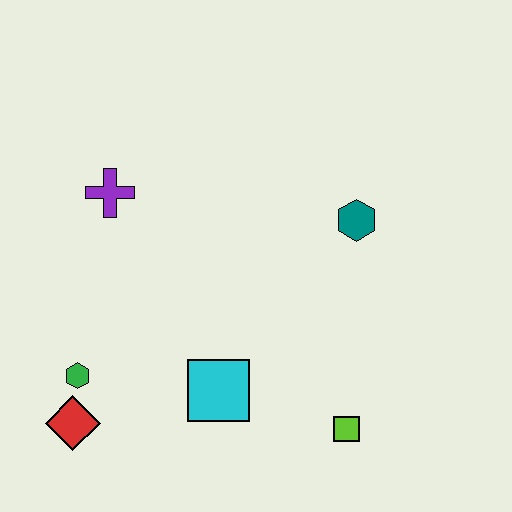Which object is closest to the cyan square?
The lime square is closest to the cyan square.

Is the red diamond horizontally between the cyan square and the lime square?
No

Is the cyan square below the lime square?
No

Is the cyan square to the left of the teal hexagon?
Yes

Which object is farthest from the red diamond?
The teal hexagon is farthest from the red diamond.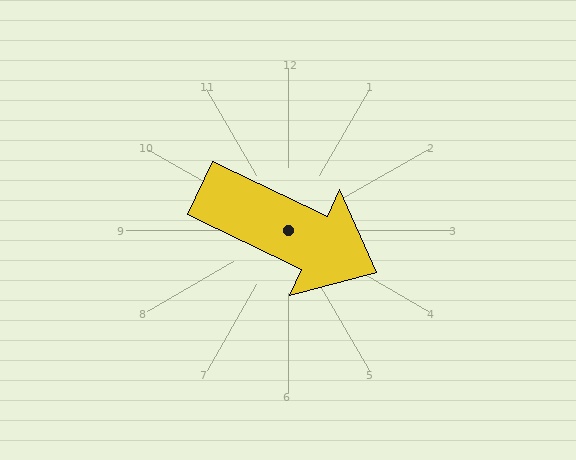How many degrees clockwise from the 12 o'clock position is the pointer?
Approximately 116 degrees.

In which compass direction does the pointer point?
Southeast.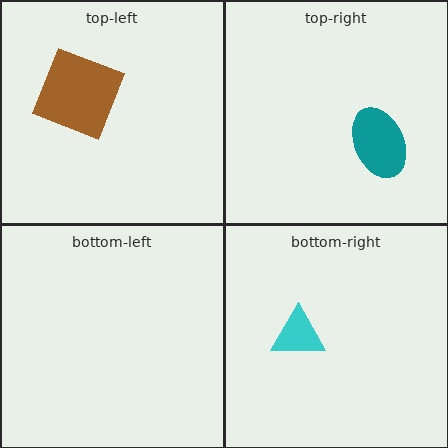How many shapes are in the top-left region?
1.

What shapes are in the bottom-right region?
The cyan triangle.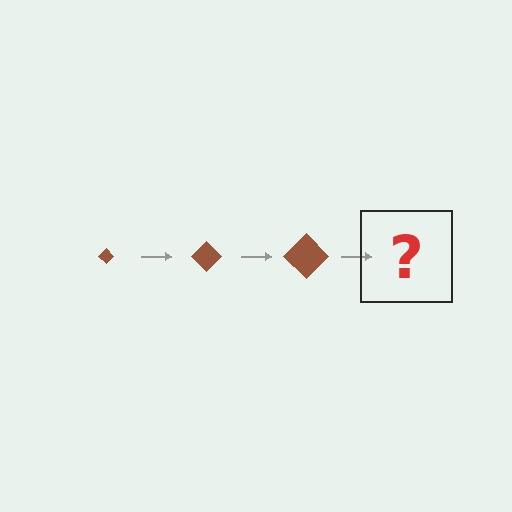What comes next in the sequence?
The next element should be a brown diamond, larger than the previous one.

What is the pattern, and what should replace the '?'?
The pattern is that the diamond gets progressively larger each step. The '?' should be a brown diamond, larger than the previous one.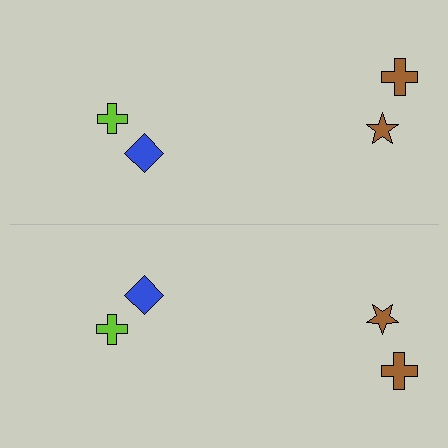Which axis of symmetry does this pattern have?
The pattern has a horizontal axis of symmetry running through the center of the image.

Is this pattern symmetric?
Yes, this pattern has bilateral (reflection) symmetry.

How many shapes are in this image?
There are 8 shapes in this image.